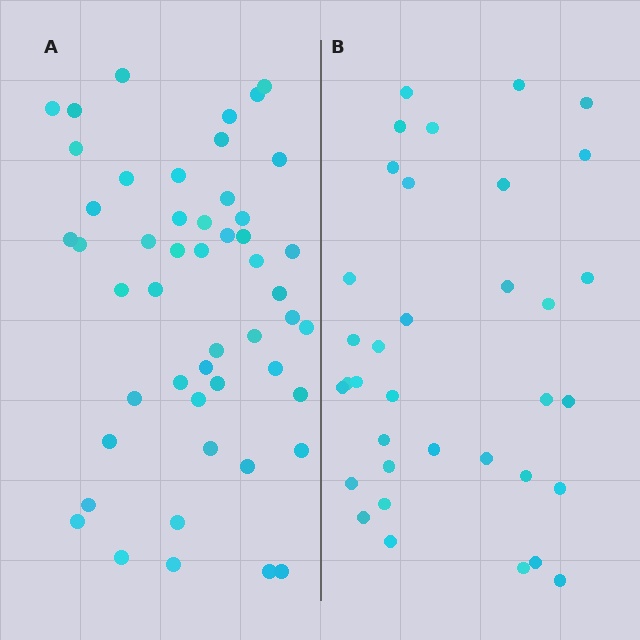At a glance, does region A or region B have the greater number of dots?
Region A (the left region) has more dots.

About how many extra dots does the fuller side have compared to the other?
Region A has approximately 15 more dots than region B.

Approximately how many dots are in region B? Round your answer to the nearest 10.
About 40 dots. (The exact count is 35, which rounds to 40.)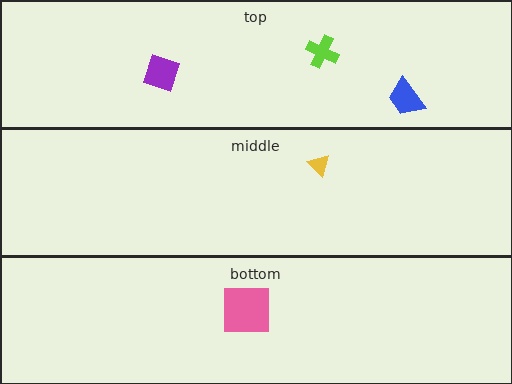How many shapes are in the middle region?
1.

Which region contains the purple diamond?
The top region.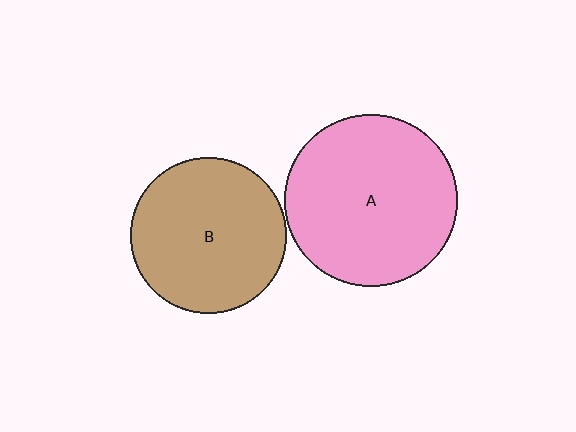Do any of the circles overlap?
No, none of the circles overlap.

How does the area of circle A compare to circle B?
Approximately 1.2 times.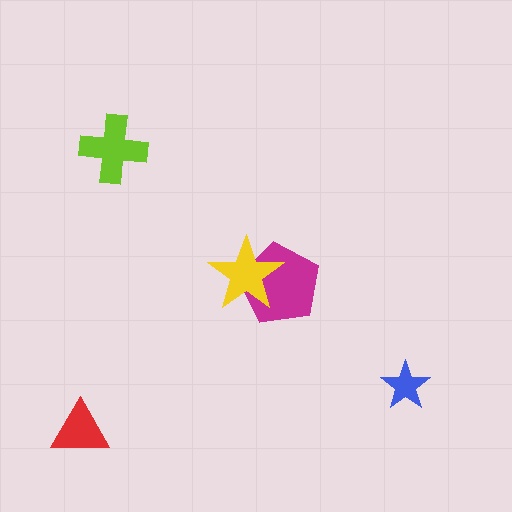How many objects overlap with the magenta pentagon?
1 object overlaps with the magenta pentagon.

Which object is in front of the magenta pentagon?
The yellow star is in front of the magenta pentagon.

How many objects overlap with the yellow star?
1 object overlaps with the yellow star.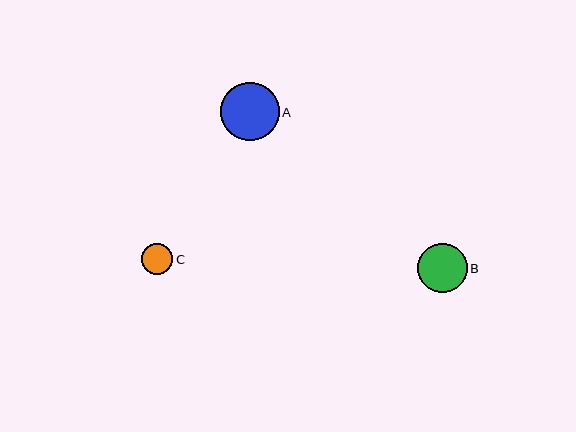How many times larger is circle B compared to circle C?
Circle B is approximately 1.6 times the size of circle C.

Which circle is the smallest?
Circle C is the smallest with a size of approximately 32 pixels.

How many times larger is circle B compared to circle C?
Circle B is approximately 1.6 times the size of circle C.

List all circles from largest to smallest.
From largest to smallest: A, B, C.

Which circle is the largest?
Circle A is the largest with a size of approximately 59 pixels.